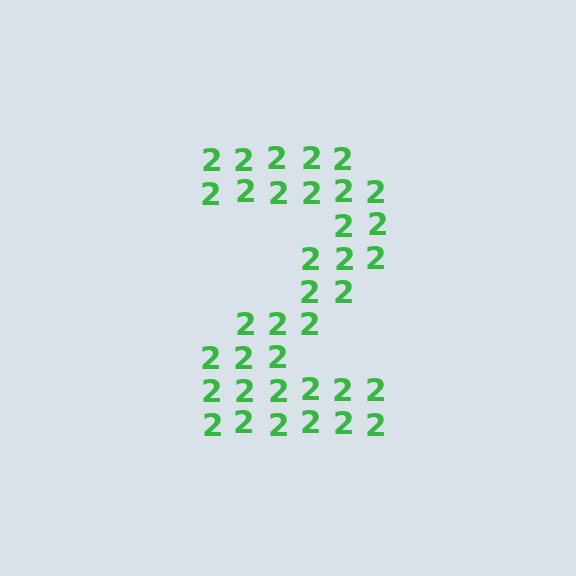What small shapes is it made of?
It is made of small digit 2's.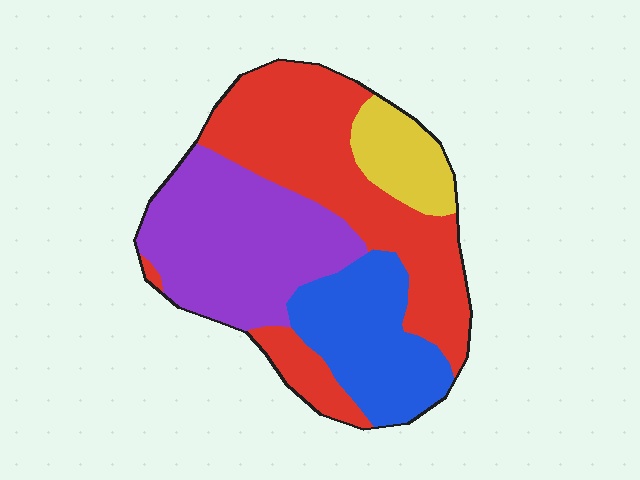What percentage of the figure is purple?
Purple takes up about one third (1/3) of the figure.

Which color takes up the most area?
Red, at roughly 40%.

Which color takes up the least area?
Yellow, at roughly 10%.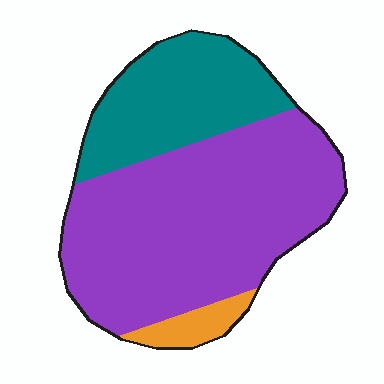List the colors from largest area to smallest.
From largest to smallest: purple, teal, orange.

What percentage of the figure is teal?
Teal takes up between a sixth and a third of the figure.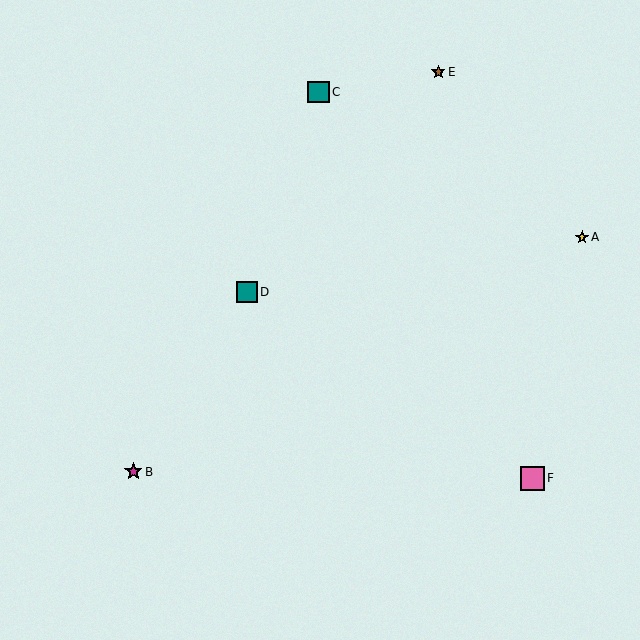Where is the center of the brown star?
The center of the brown star is at (438, 72).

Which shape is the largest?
The pink square (labeled F) is the largest.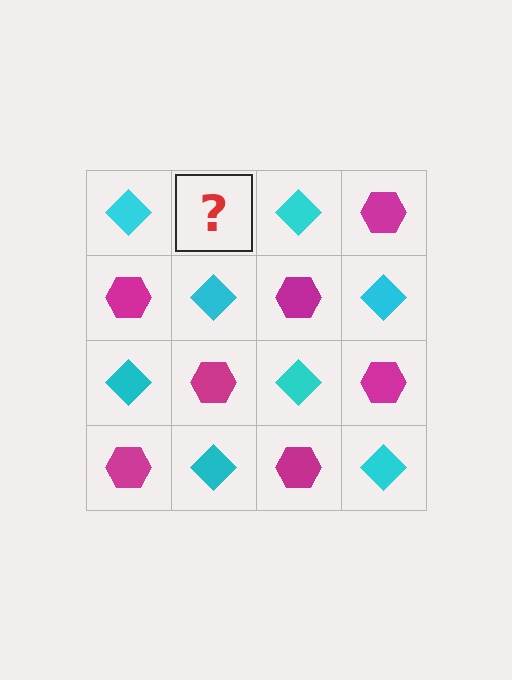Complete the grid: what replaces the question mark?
The question mark should be replaced with a magenta hexagon.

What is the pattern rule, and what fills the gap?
The rule is that it alternates cyan diamond and magenta hexagon in a checkerboard pattern. The gap should be filled with a magenta hexagon.